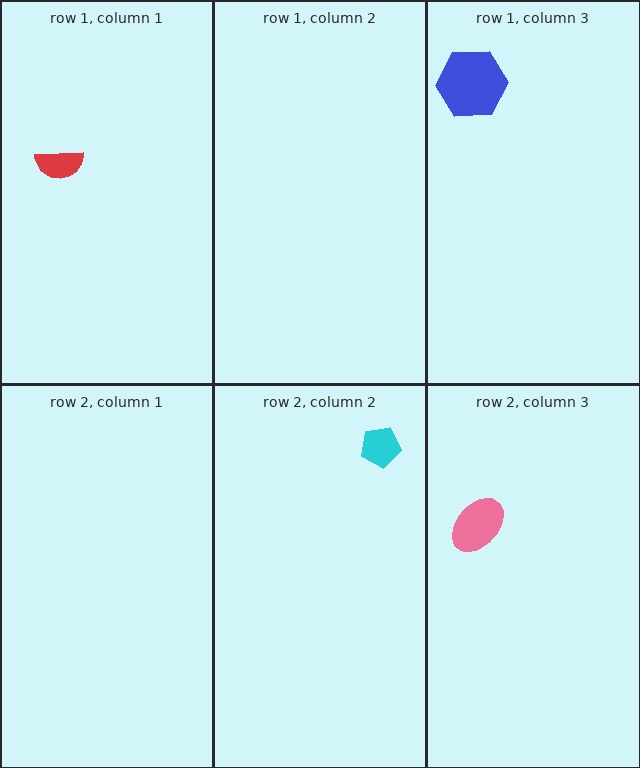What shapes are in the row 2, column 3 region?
The pink ellipse.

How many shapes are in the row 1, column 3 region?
1.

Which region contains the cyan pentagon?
The row 2, column 2 region.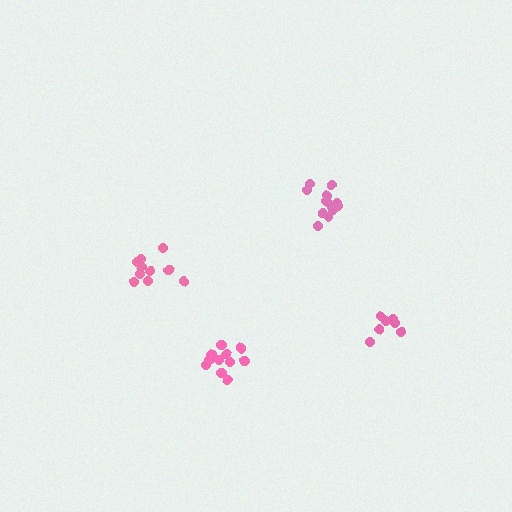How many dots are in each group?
Group 1: 12 dots, Group 2: 12 dots, Group 3: 7 dots, Group 4: 10 dots (41 total).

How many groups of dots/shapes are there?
There are 4 groups.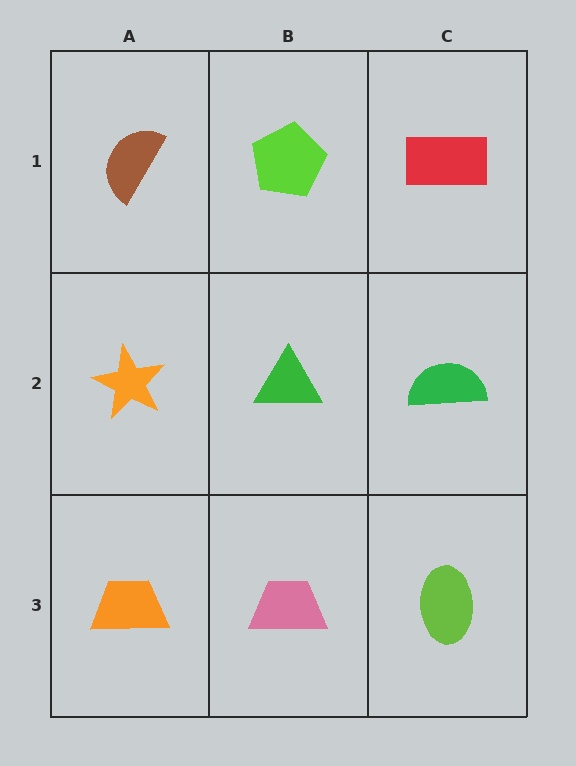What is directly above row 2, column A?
A brown semicircle.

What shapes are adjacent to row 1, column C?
A green semicircle (row 2, column C), a lime pentagon (row 1, column B).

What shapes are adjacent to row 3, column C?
A green semicircle (row 2, column C), a pink trapezoid (row 3, column B).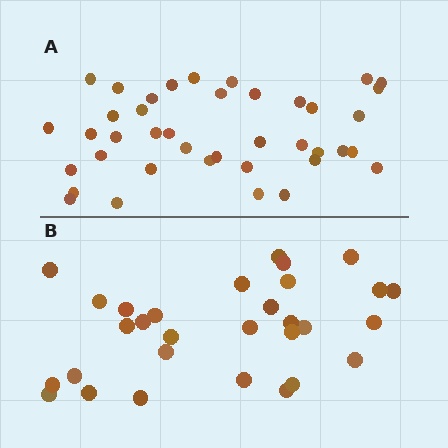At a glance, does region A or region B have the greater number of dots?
Region A (the top region) has more dots.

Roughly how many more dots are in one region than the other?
Region A has roughly 10 or so more dots than region B.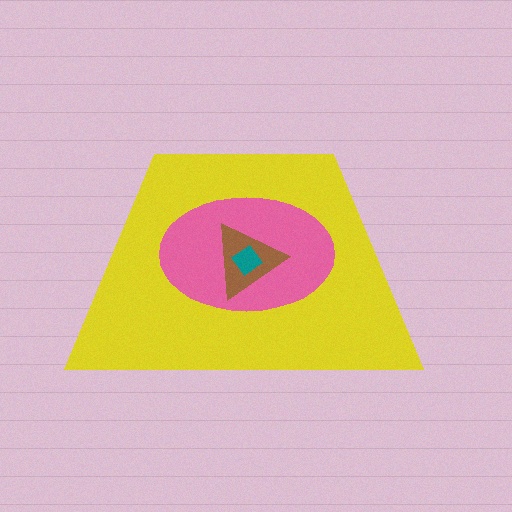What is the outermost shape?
The yellow trapezoid.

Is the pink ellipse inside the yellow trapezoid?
Yes.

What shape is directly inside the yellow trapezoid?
The pink ellipse.